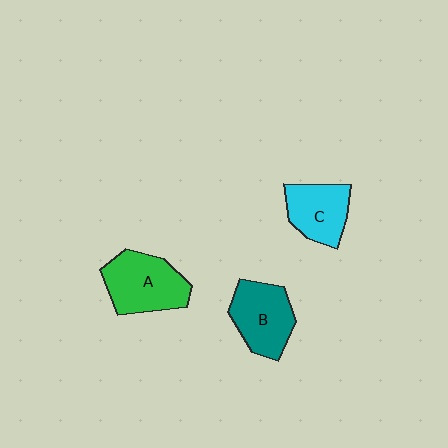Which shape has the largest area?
Shape A (green).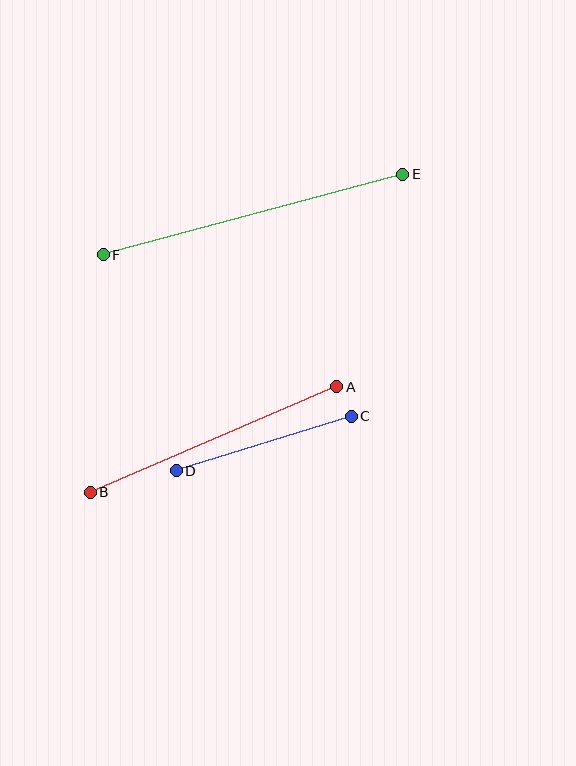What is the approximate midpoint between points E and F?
The midpoint is at approximately (253, 214) pixels.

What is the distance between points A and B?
The distance is approximately 268 pixels.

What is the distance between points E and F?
The distance is approximately 310 pixels.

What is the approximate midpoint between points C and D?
The midpoint is at approximately (264, 444) pixels.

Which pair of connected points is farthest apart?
Points E and F are farthest apart.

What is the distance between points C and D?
The distance is approximately 183 pixels.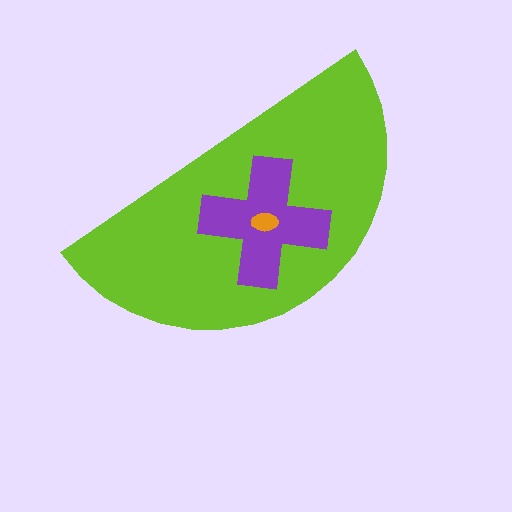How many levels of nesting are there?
3.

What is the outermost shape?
The lime semicircle.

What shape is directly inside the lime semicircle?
The purple cross.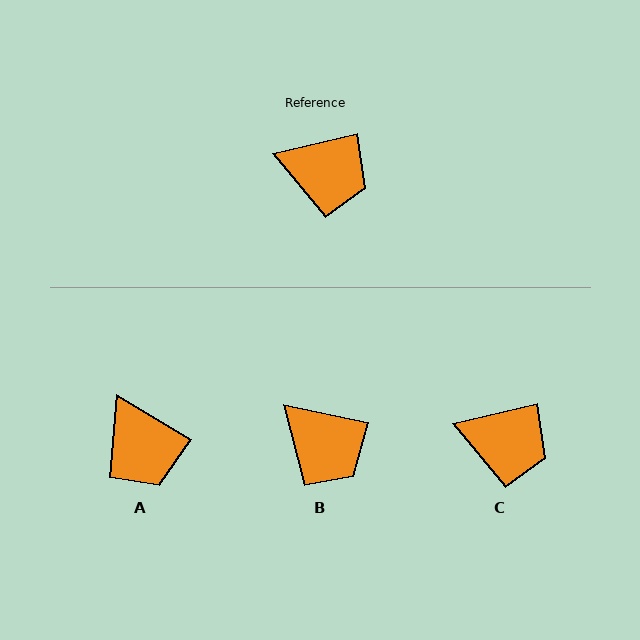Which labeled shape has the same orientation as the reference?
C.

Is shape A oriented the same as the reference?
No, it is off by about 44 degrees.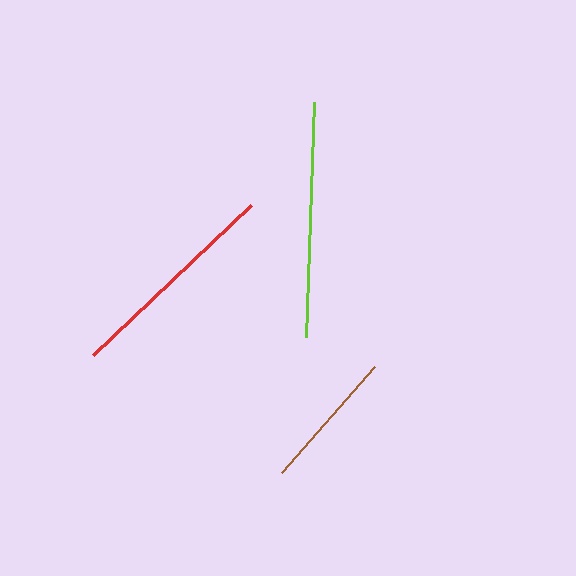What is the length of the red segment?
The red segment is approximately 218 pixels long.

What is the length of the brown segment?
The brown segment is approximately 141 pixels long.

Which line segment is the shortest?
The brown line is the shortest at approximately 141 pixels.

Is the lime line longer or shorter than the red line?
The lime line is longer than the red line.